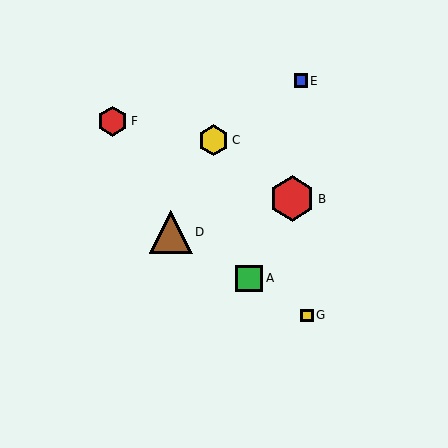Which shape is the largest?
The red hexagon (labeled B) is the largest.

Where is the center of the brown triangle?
The center of the brown triangle is at (171, 232).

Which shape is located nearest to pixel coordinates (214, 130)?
The yellow hexagon (labeled C) at (213, 140) is nearest to that location.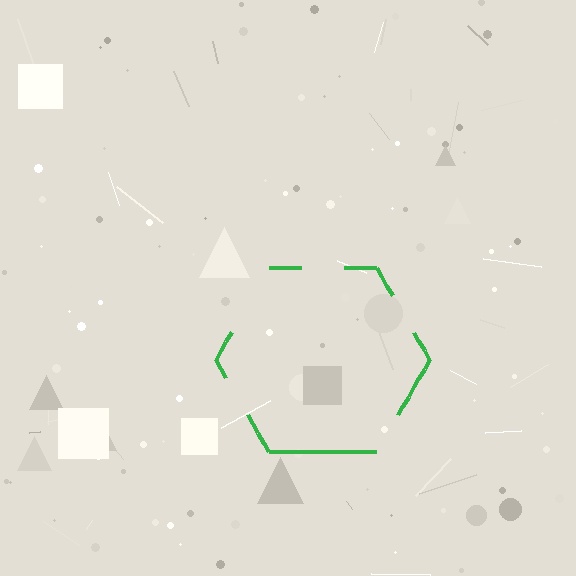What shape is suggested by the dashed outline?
The dashed outline suggests a hexagon.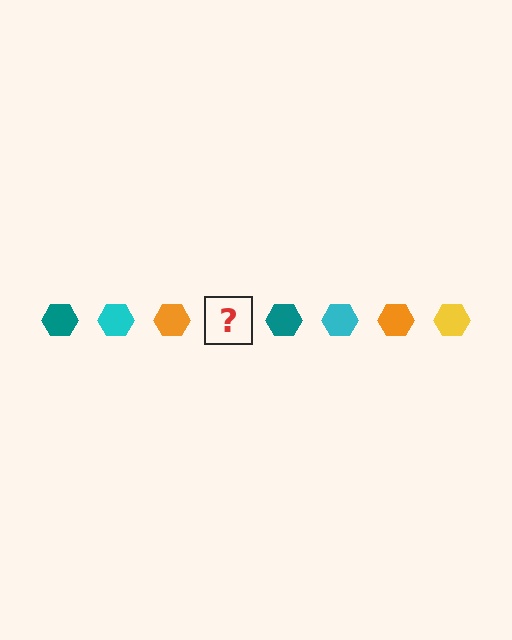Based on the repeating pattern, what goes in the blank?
The blank should be a yellow hexagon.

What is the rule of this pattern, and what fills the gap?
The rule is that the pattern cycles through teal, cyan, orange, yellow hexagons. The gap should be filled with a yellow hexagon.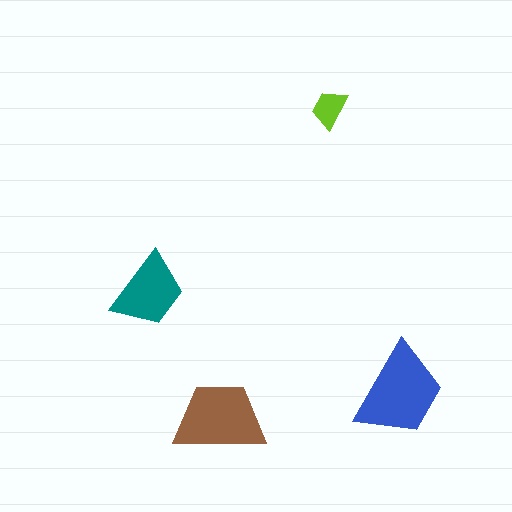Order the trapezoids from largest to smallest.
the blue one, the brown one, the teal one, the lime one.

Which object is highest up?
The lime trapezoid is topmost.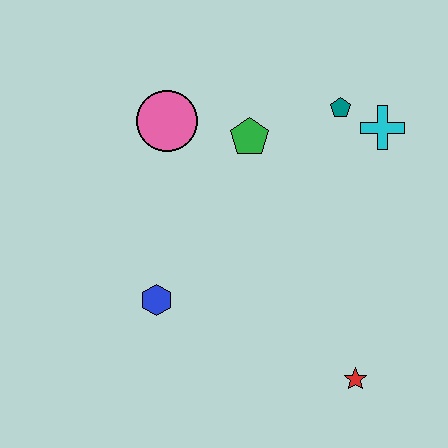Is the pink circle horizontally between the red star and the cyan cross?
No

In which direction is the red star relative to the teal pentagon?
The red star is below the teal pentagon.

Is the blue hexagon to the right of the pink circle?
No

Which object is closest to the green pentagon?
The pink circle is closest to the green pentagon.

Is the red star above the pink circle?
No